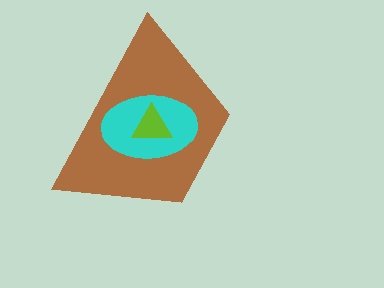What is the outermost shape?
The brown trapezoid.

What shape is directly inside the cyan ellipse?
The lime triangle.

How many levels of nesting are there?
3.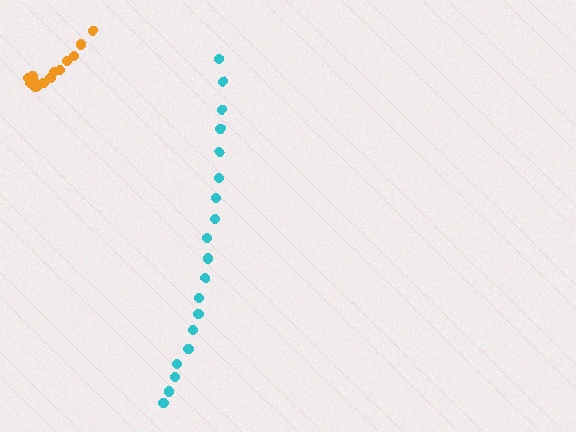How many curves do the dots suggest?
There are 2 distinct paths.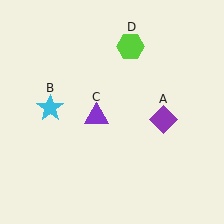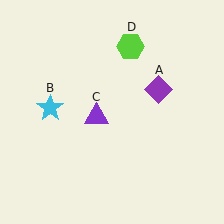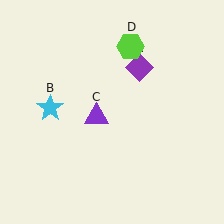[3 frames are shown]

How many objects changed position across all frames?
1 object changed position: purple diamond (object A).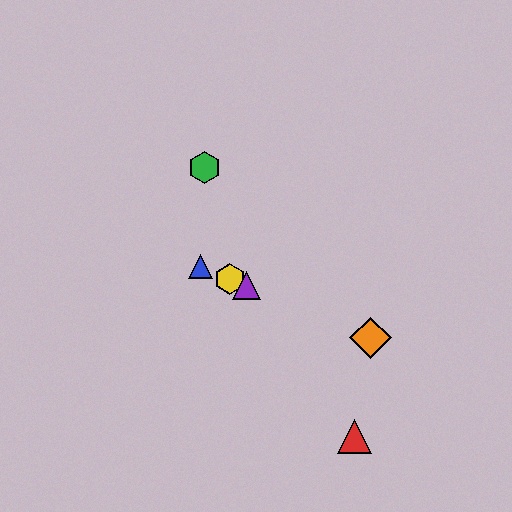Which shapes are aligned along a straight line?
The blue triangle, the yellow hexagon, the purple triangle, the orange diamond are aligned along a straight line.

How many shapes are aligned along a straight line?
4 shapes (the blue triangle, the yellow hexagon, the purple triangle, the orange diamond) are aligned along a straight line.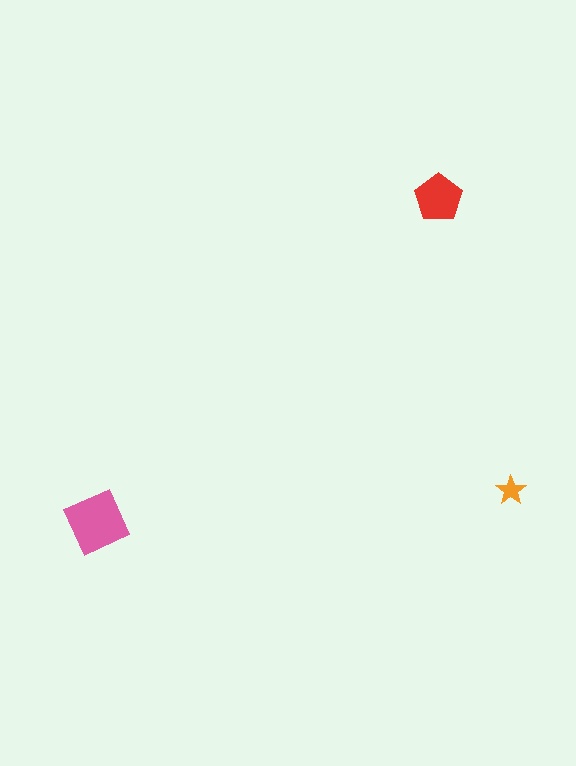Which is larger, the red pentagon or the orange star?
The red pentagon.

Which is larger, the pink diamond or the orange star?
The pink diamond.